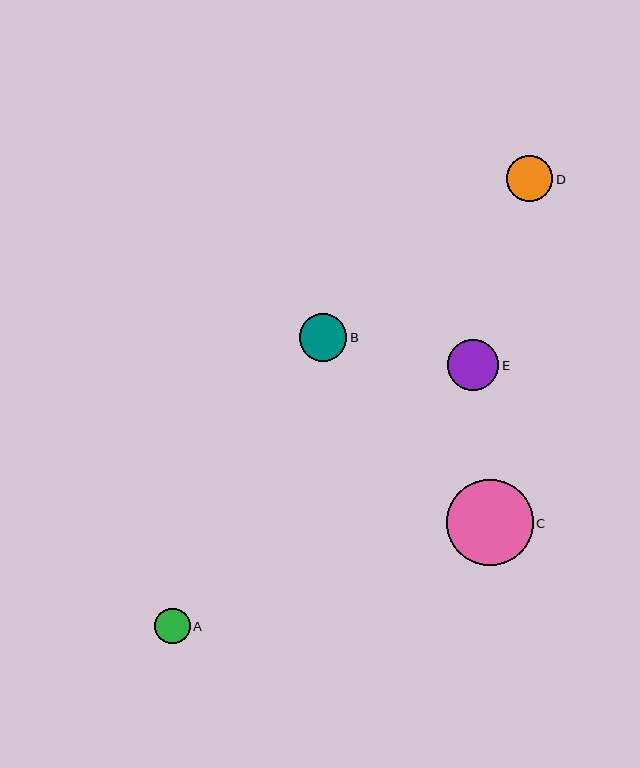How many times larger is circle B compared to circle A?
Circle B is approximately 1.3 times the size of circle A.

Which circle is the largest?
Circle C is the largest with a size of approximately 86 pixels.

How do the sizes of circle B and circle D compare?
Circle B and circle D are approximately the same size.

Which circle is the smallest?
Circle A is the smallest with a size of approximately 36 pixels.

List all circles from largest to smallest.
From largest to smallest: C, E, B, D, A.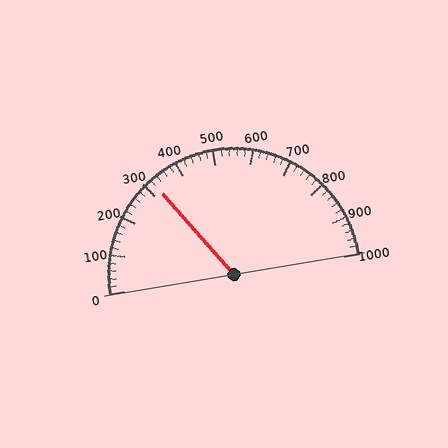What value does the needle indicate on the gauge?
The needle indicates approximately 320.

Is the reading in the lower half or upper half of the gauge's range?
The reading is in the lower half of the range (0 to 1000).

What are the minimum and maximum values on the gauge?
The gauge ranges from 0 to 1000.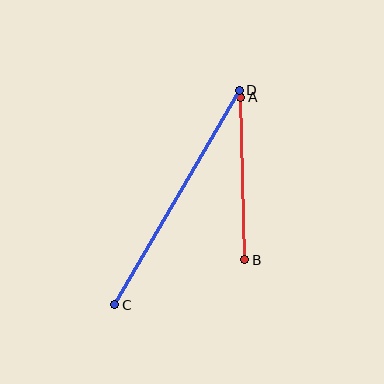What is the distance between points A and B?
The distance is approximately 163 pixels.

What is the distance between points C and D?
The distance is approximately 248 pixels.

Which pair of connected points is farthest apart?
Points C and D are farthest apart.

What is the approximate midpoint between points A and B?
The midpoint is at approximately (243, 178) pixels.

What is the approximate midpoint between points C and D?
The midpoint is at approximately (177, 197) pixels.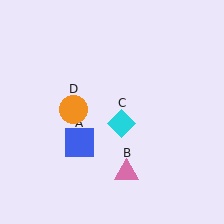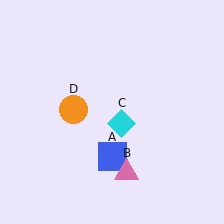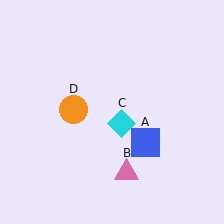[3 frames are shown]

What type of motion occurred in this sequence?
The blue square (object A) rotated counterclockwise around the center of the scene.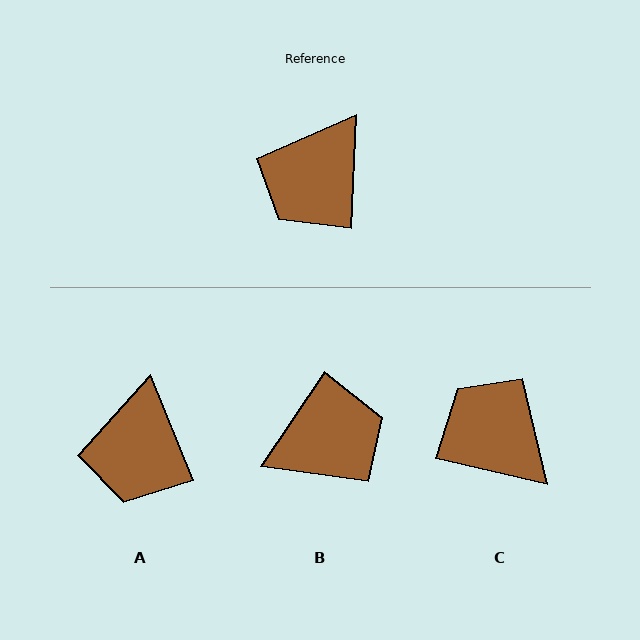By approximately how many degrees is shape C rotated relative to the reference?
Approximately 101 degrees clockwise.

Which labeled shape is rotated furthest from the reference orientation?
B, about 148 degrees away.